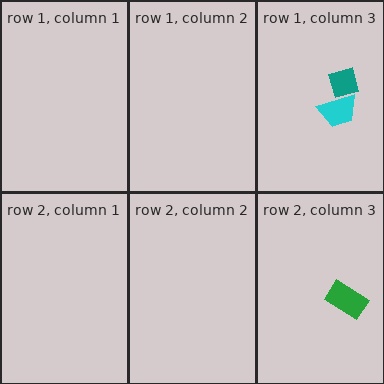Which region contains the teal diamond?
The row 1, column 3 region.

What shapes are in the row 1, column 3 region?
The teal diamond, the cyan trapezoid.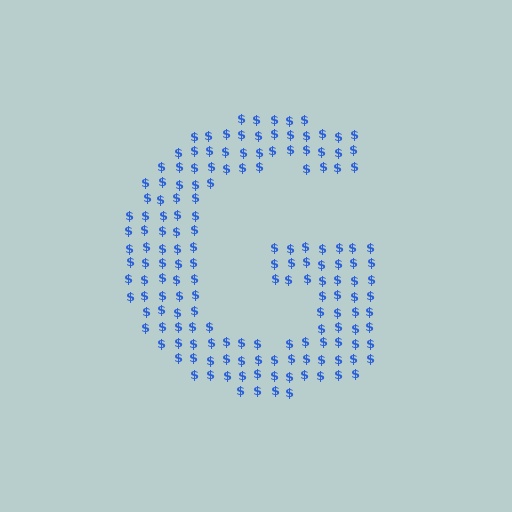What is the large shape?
The large shape is the letter G.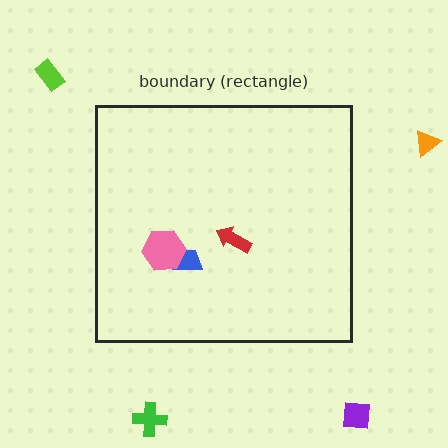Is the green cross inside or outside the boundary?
Outside.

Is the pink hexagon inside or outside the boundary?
Inside.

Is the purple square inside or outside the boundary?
Outside.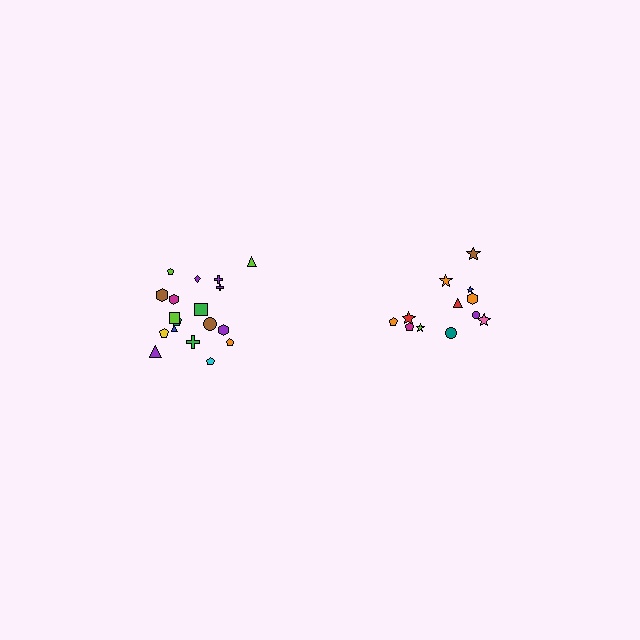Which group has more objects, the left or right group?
The left group.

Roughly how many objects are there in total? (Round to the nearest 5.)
Roughly 30 objects in total.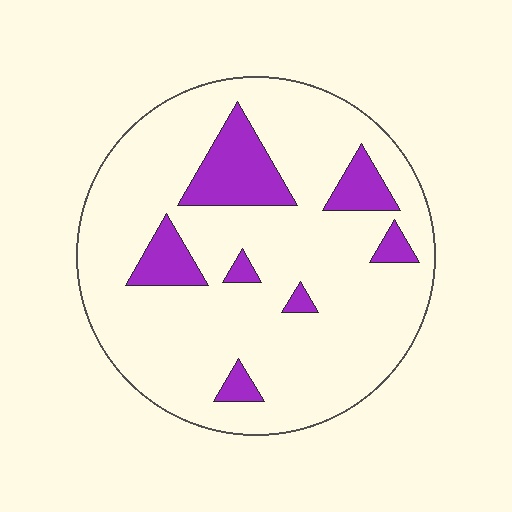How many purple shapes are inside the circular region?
7.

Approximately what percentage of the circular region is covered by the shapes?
Approximately 15%.